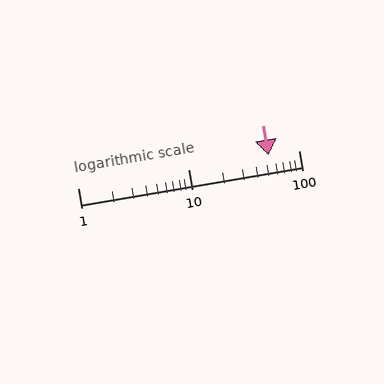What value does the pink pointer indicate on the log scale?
The pointer indicates approximately 53.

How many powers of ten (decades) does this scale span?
The scale spans 2 decades, from 1 to 100.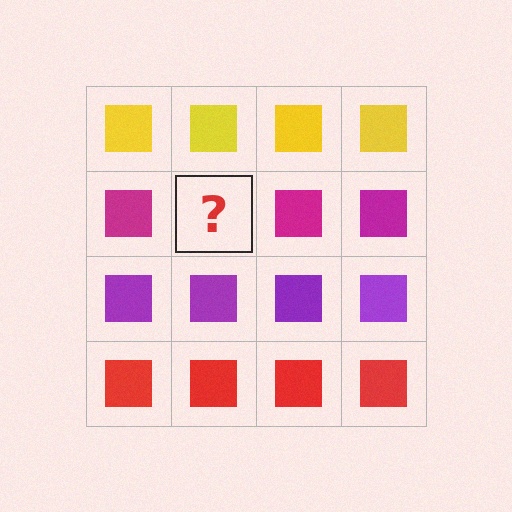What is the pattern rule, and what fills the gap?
The rule is that each row has a consistent color. The gap should be filled with a magenta square.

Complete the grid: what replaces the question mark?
The question mark should be replaced with a magenta square.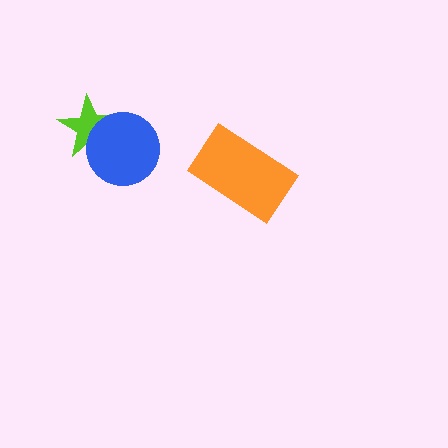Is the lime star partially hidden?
Yes, it is partially covered by another shape.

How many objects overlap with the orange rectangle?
0 objects overlap with the orange rectangle.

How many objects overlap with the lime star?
1 object overlaps with the lime star.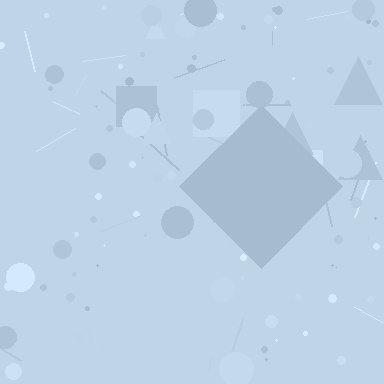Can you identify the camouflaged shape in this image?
The camouflaged shape is a diamond.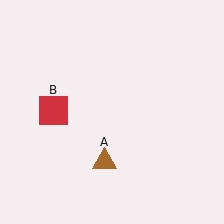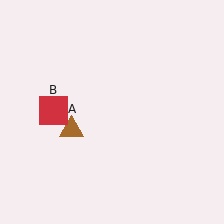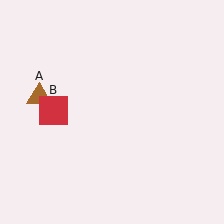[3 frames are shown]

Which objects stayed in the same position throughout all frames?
Red square (object B) remained stationary.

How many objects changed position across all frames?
1 object changed position: brown triangle (object A).